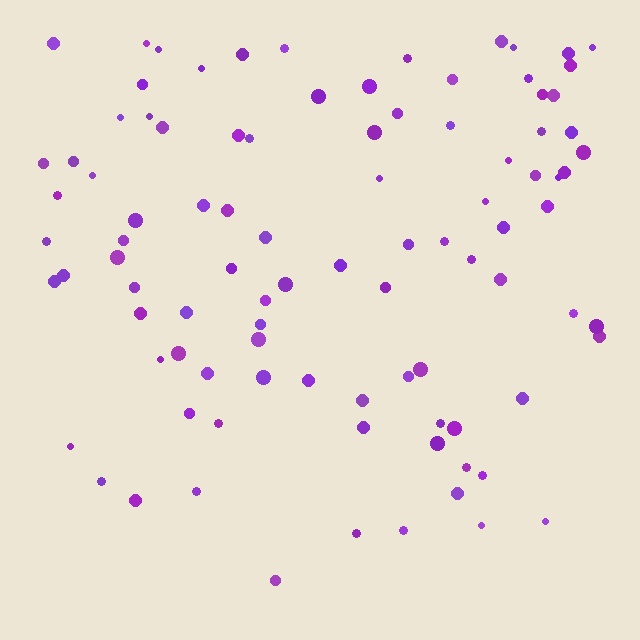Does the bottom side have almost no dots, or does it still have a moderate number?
Still a moderate number, just noticeably fewer than the top.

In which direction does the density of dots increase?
From bottom to top, with the top side densest.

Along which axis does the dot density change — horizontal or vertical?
Vertical.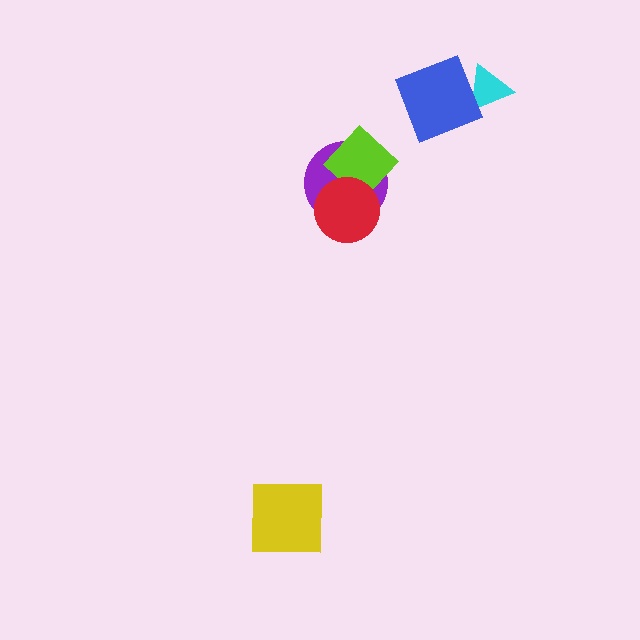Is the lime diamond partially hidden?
Yes, it is partially covered by another shape.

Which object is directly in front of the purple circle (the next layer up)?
The lime diamond is directly in front of the purple circle.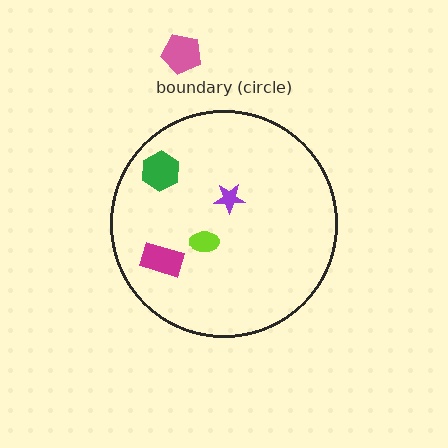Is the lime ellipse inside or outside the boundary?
Inside.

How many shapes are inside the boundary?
4 inside, 1 outside.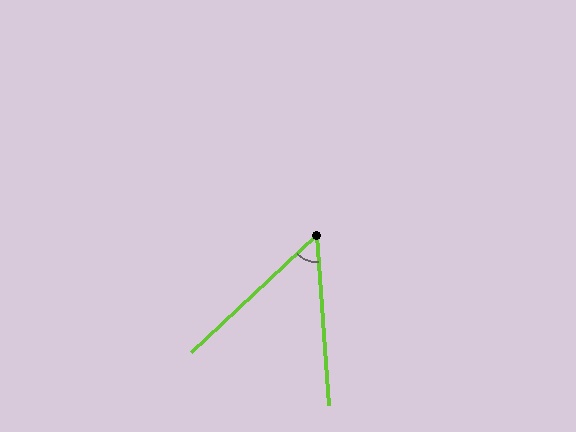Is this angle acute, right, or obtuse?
It is acute.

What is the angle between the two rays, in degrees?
Approximately 51 degrees.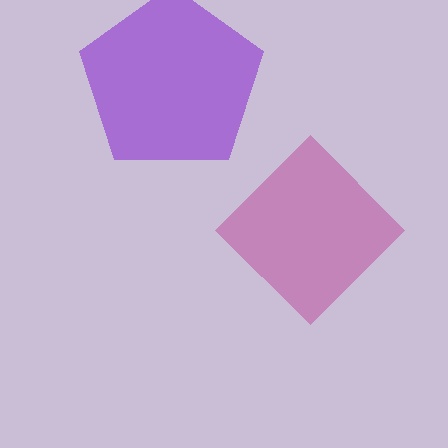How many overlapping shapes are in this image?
There are 2 overlapping shapes in the image.